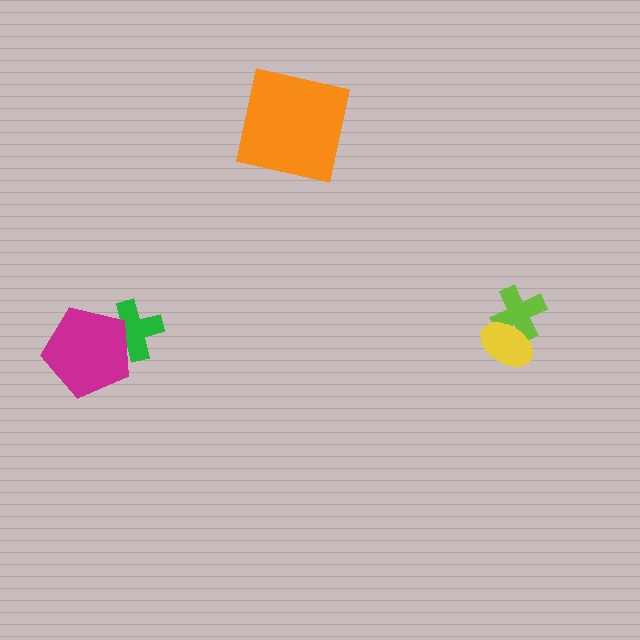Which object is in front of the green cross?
The magenta pentagon is in front of the green cross.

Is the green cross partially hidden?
Yes, it is partially covered by another shape.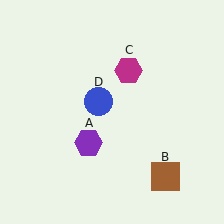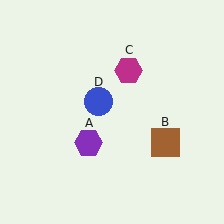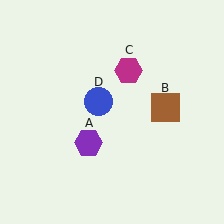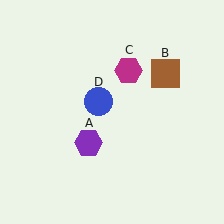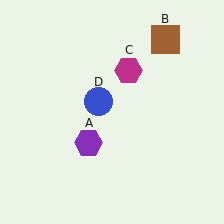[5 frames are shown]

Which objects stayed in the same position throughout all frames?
Purple hexagon (object A) and magenta hexagon (object C) and blue circle (object D) remained stationary.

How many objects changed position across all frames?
1 object changed position: brown square (object B).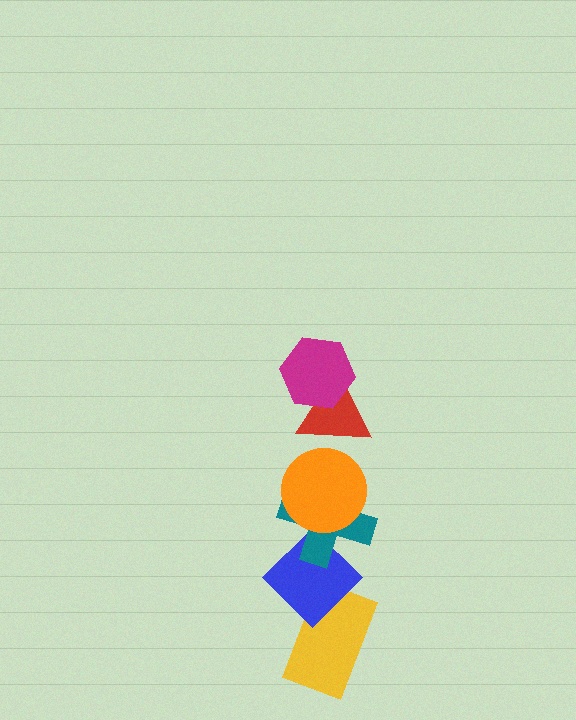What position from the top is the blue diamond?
The blue diamond is 5th from the top.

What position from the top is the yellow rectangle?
The yellow rectangle is 6th from the top.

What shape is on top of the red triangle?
The magenta hexagon is on top of the red triangle.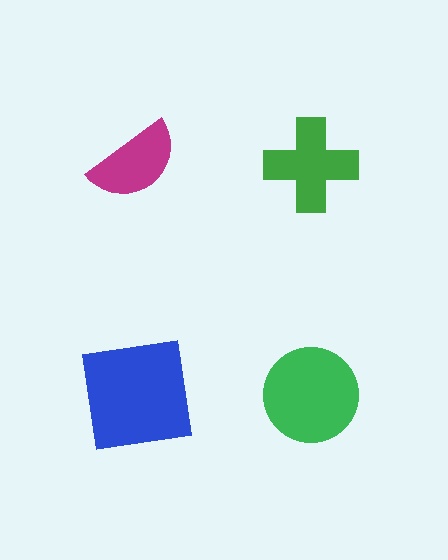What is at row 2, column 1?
A blue square.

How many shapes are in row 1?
2 shapes.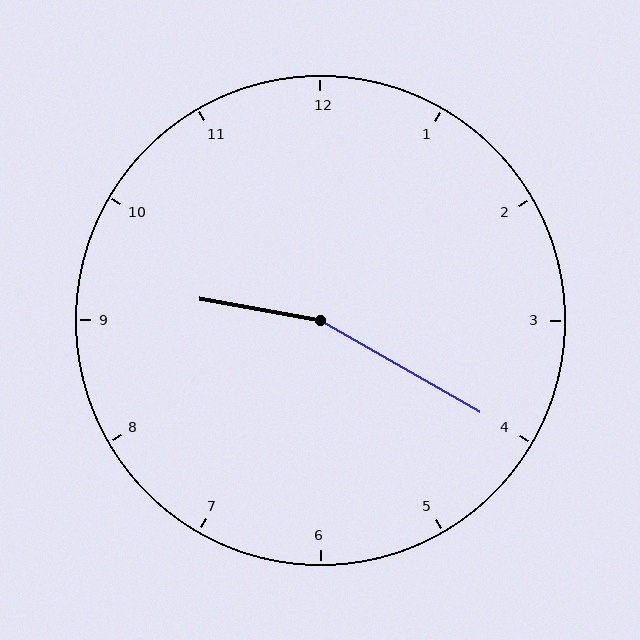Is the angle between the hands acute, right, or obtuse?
It is obtuse.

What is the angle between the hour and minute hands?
Approximately 160 degrees.